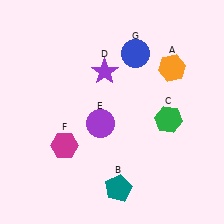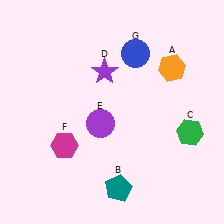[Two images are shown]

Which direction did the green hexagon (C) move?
The green hexagon (C) moved right.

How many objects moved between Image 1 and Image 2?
1 object moved between the two images.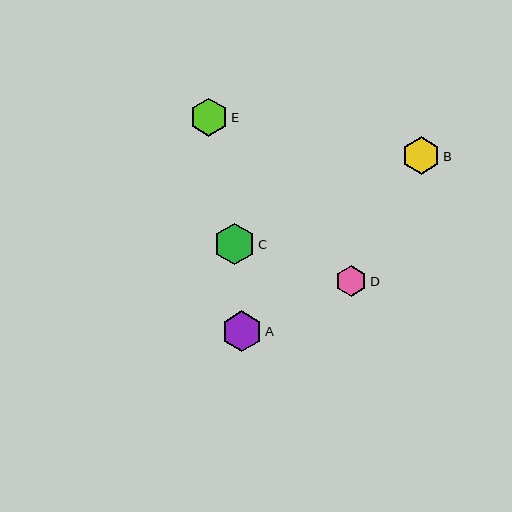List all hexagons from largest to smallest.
From largest to smallest: C, A, E, B, D.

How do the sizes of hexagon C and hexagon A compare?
Hexagon C and hexagon A are approximately the same size.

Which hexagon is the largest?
Hexagon C is the largest with a size of approximately 41 pixels.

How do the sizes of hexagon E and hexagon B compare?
Hexagon E and hexagon B are approximately the same size.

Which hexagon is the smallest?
Hexagon D is the smallest with a size of approximately 31 pixels.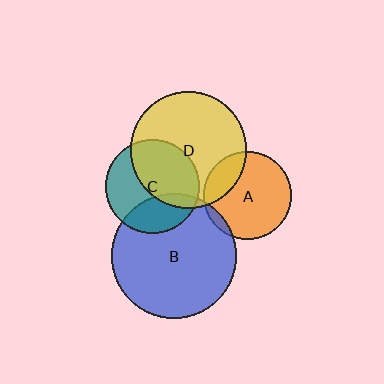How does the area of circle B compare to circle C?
Approximately 1.8 times.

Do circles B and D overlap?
Yes.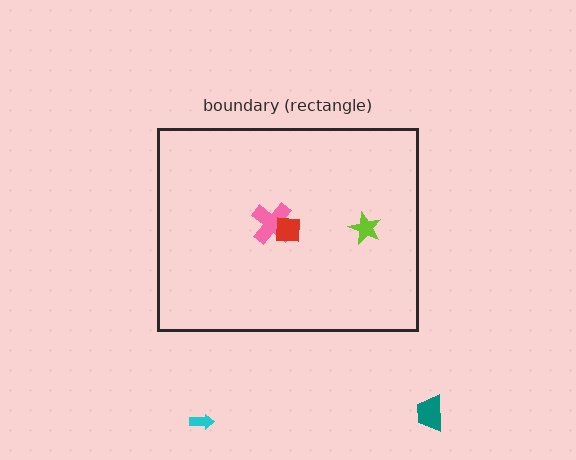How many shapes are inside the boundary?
3 inside, 2 outside.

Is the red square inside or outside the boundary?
Inside.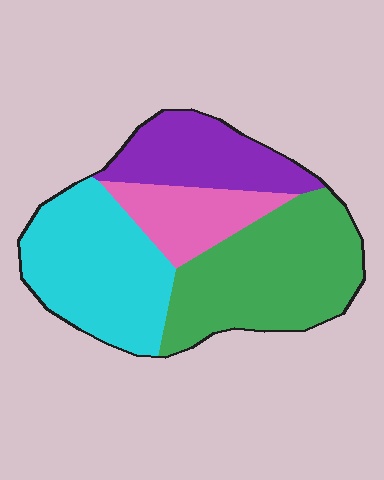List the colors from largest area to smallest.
From largest to smallest: green, cyan, purple, pink.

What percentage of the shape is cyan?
Cyan covers 31% of the shape.